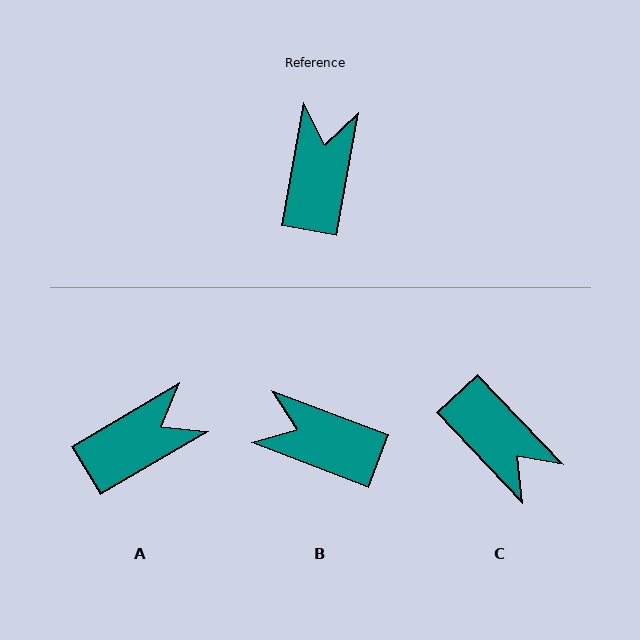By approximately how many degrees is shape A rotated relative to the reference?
Approximately 49 degrees clockwise.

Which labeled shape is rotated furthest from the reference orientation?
C, about 126 degrees away.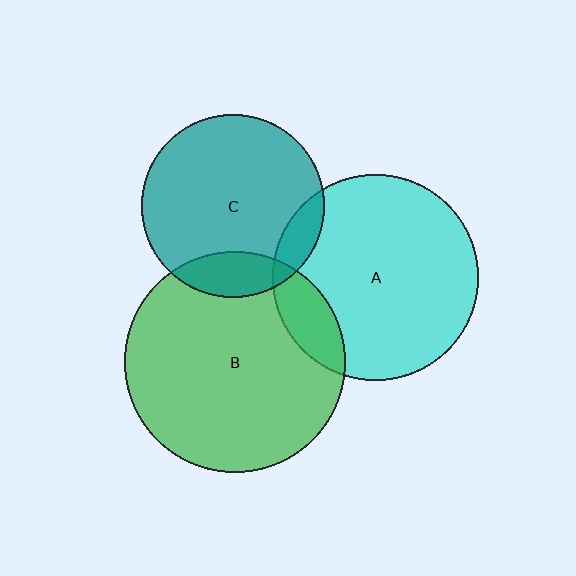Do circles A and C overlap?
Yes.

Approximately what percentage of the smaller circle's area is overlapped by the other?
Approximately 10%.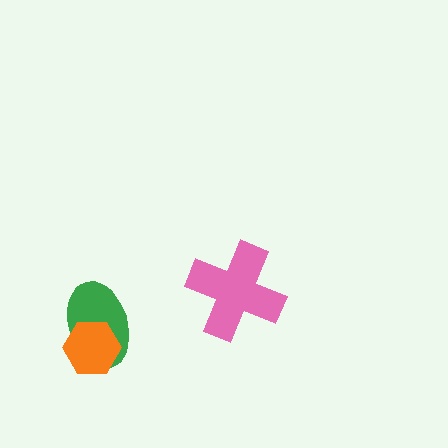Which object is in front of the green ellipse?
The orange hexagon is in front of the green ellipse.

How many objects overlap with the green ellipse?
1 object overlaps with the green ellipse.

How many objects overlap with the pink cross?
0 objects overlap with the pink cross.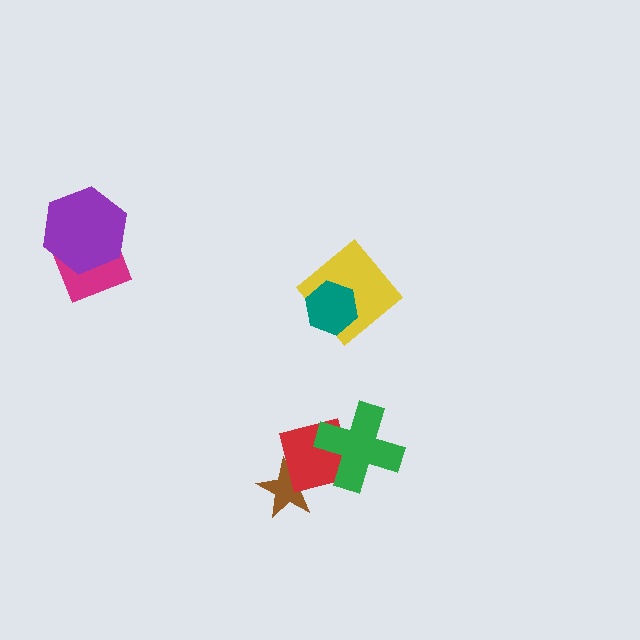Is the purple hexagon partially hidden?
No, no other shape covers it.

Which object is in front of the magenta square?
The purple hexagon is in front of the magenta square.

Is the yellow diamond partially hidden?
Yes, it is partially covered by another shape.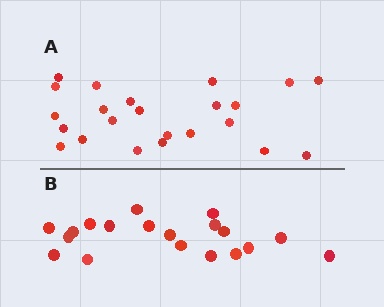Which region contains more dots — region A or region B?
Region A (the top region) has more dots.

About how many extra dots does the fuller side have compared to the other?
Region A has about 4 more dots than region B.